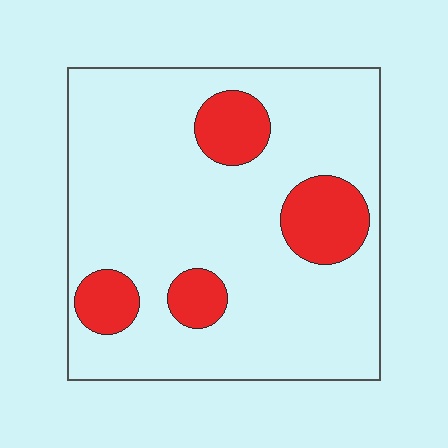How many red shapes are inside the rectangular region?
4.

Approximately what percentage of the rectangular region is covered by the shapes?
Approximately 20%.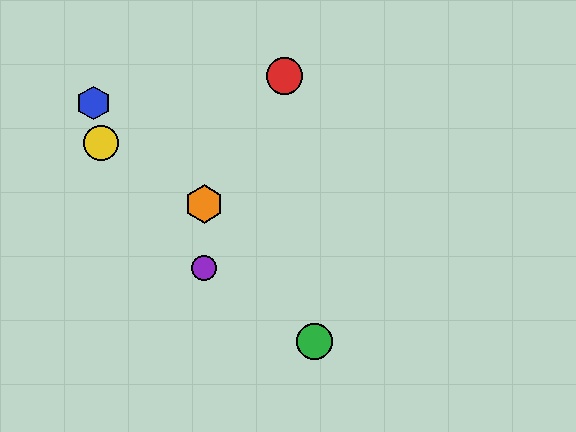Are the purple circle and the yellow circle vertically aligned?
No, the purple circle is at x≈204 and the yellow circle is at x≈101.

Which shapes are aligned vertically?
The purple circle, the orange hexagon are aligned vertically.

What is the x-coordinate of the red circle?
The red circle is at x≈285.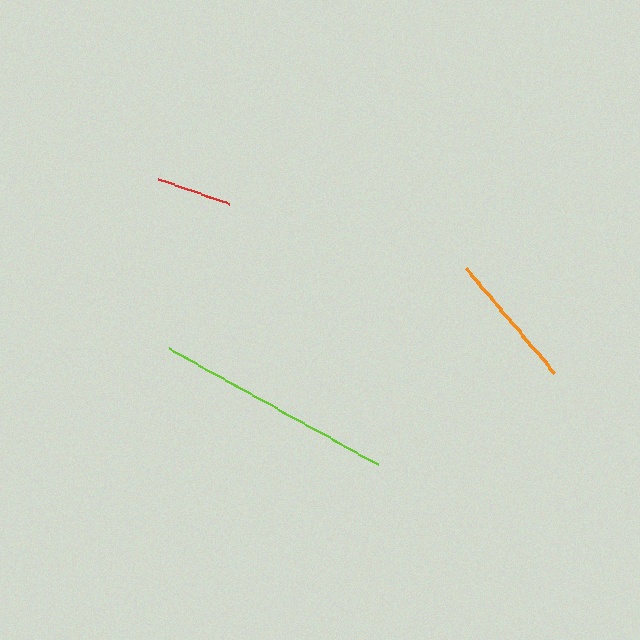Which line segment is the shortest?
The red line is the shortest at approximately 75 pixels.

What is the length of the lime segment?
The lime segment is approximately 239 pixels long.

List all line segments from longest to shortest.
From longest to shortest: lime, orange, red.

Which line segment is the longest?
The lime line is the longest at approximately 239 pixels.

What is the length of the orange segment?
The orange segment is approximately 136 pixels long.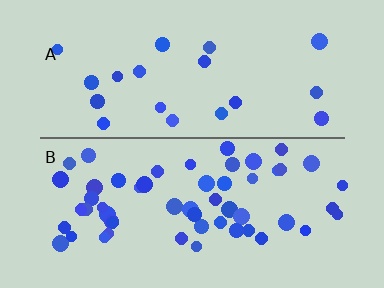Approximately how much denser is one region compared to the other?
Approximately 2.8× — region B over region A.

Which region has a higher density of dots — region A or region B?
B (the bottom).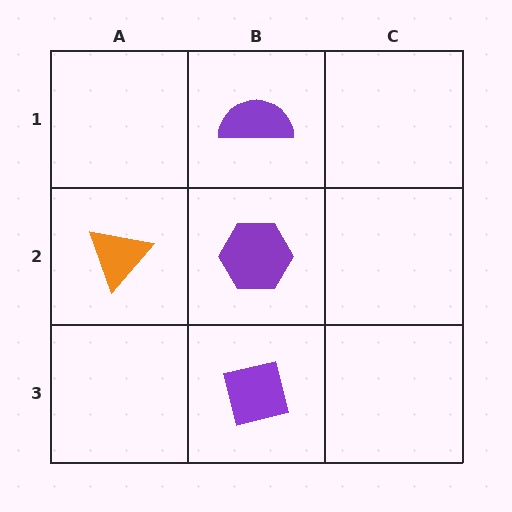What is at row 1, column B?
A purple semicircle.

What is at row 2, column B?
A purple hexagon.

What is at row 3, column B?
A purple square.